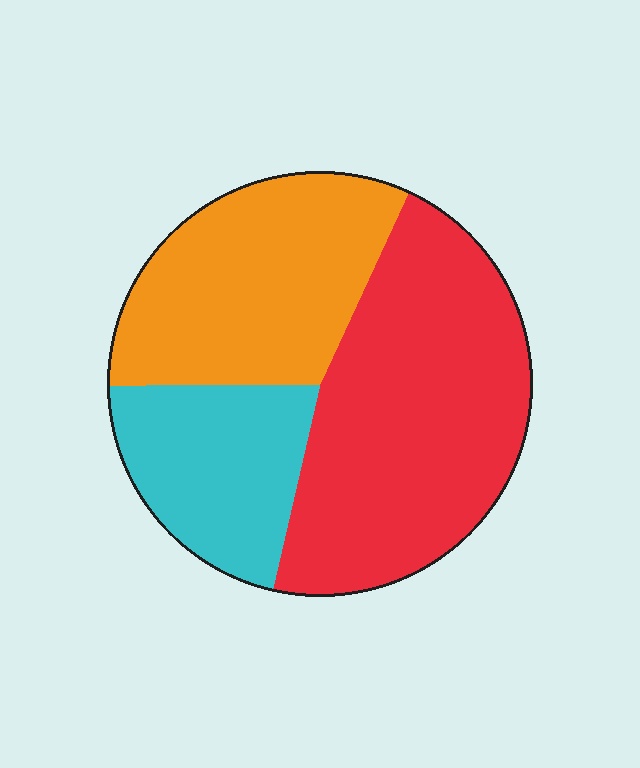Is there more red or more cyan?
Red.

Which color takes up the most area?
Red, at roughly 45%.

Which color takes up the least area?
Cyan, at roughly 20%.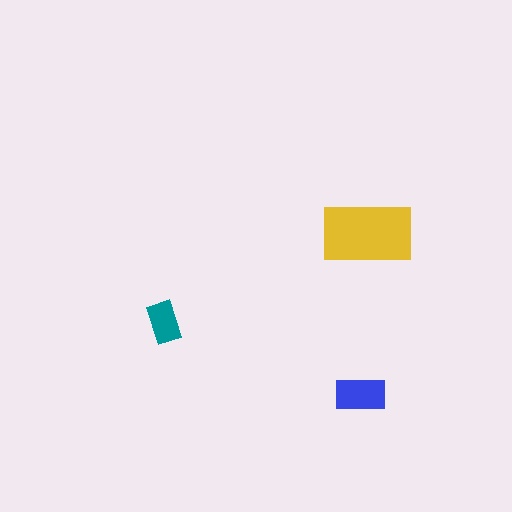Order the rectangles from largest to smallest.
the yellow one, the blue one, the teal one.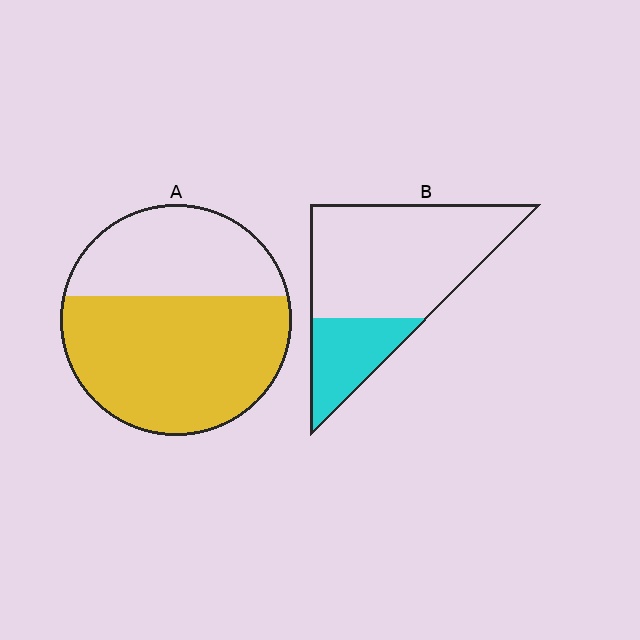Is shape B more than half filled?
No.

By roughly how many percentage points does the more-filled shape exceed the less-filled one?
By roughly 35 percentage points (A over B).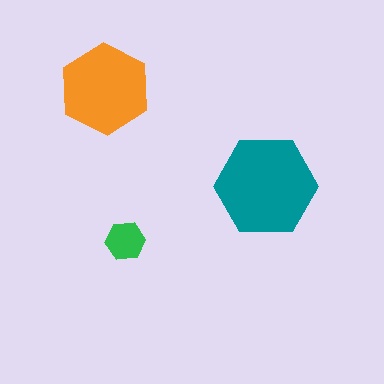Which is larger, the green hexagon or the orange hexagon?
The orange one.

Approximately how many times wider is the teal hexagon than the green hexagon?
About 2.5 times wider.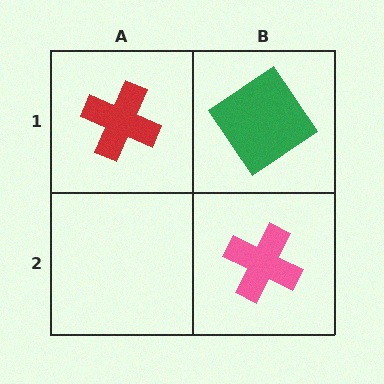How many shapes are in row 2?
1 shape.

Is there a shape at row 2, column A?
No, that cell is empty.